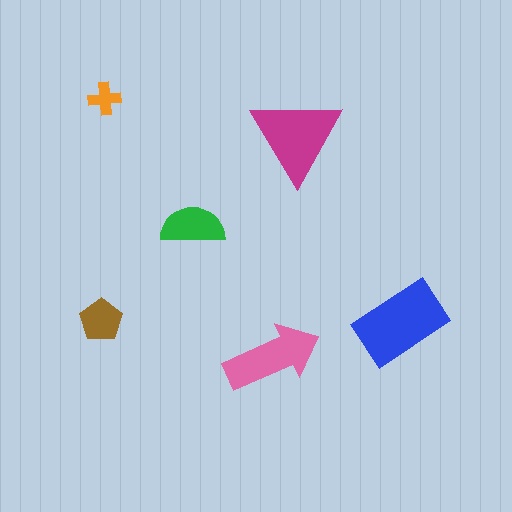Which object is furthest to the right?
The blue rectangle is rightmost.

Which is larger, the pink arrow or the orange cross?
The pink arrow.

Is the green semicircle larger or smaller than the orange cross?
Larger.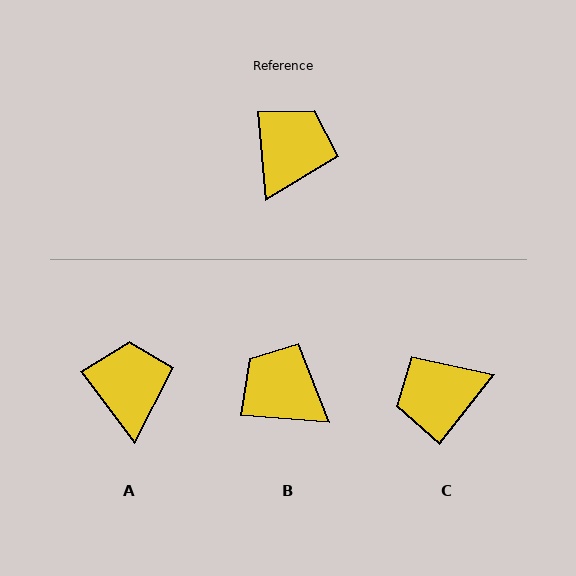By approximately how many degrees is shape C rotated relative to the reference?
Approximately 136 degrees counter-clockwise.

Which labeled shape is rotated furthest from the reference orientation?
C, about 136 degrees away.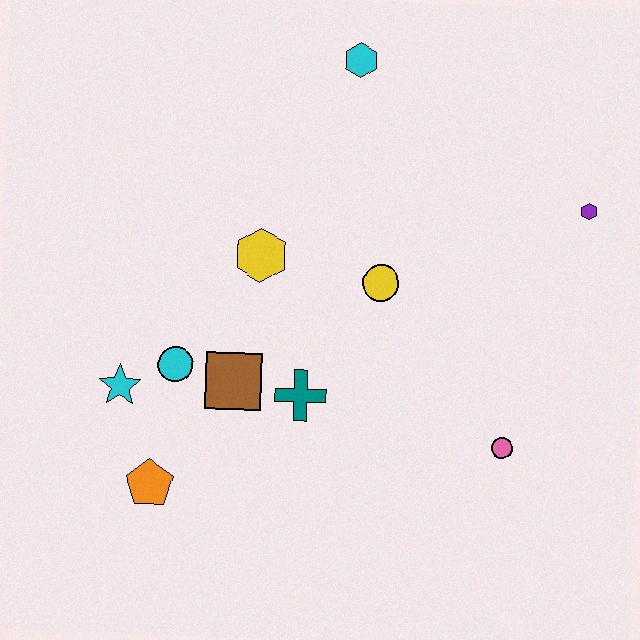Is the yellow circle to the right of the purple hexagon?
No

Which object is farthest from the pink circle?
The cyan hexagon is farthest from the pink circle.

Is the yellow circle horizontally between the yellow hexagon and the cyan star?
No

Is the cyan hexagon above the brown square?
Yes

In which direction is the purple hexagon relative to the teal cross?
The purple hexagon is to the right of the teal cross.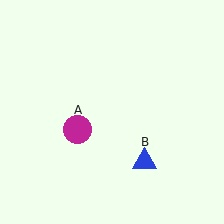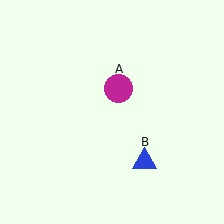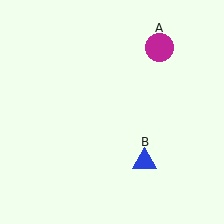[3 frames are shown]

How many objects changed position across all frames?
1 object changed position: magenta circle (object A).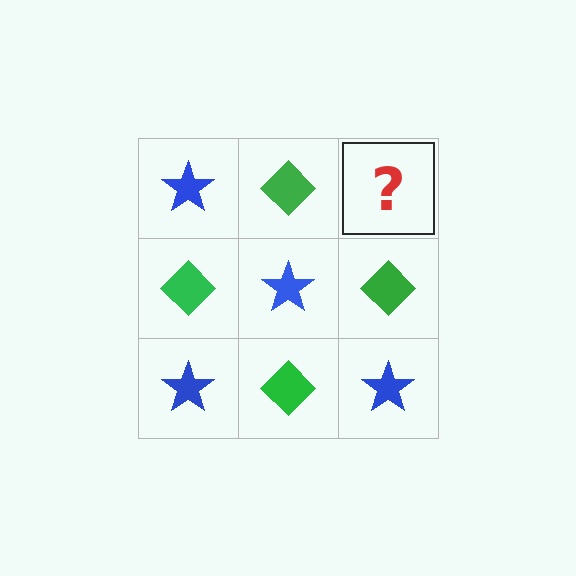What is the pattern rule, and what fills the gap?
The rule is that it alternates blue star and green diamond in a checkerboard pattern. The gap should be filled with a blue star.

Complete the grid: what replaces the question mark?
The question mark should be replaced with a blue star.